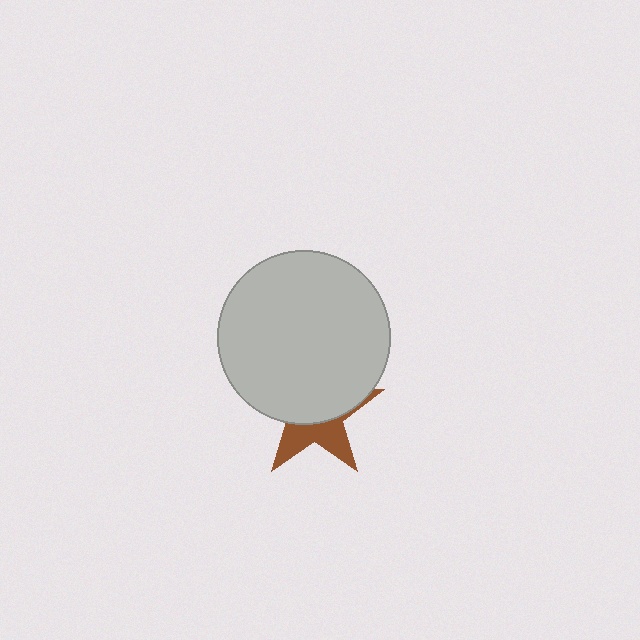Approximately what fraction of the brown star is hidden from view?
Roughly 62% of the brown star is hidden behind the light gray circle.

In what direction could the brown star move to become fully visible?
The brown star could move down. That would shift it out from behind the light gray circle entirely.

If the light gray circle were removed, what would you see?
You would see the complete brown star.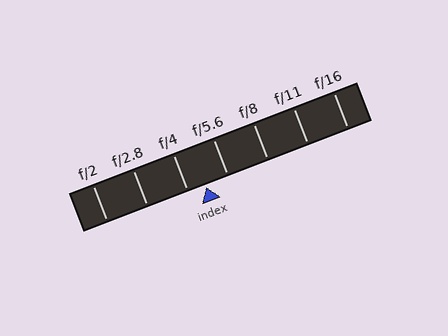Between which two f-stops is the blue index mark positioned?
The index mark is between f/4 and f/5.6.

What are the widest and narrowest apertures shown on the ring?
The widest aperture shown is f/2 and the narrowest is f/16.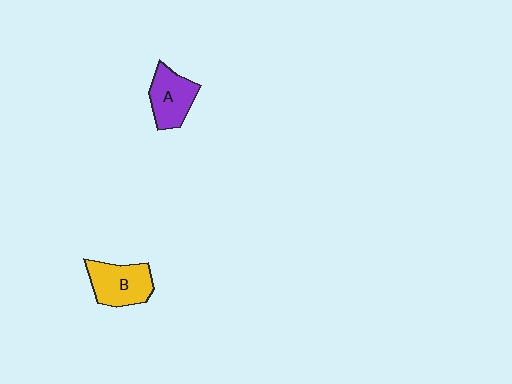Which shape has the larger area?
Shape B (yellow).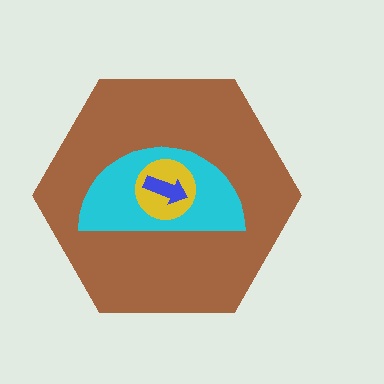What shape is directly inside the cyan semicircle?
The yellow circle.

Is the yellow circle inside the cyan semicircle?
Yes.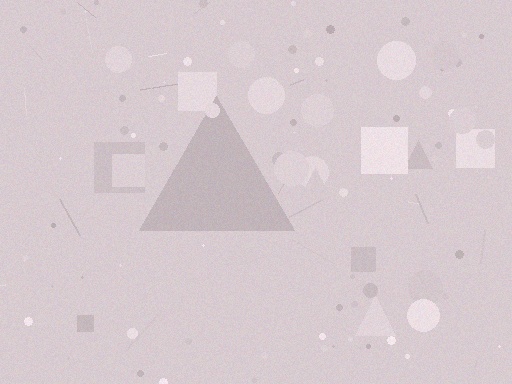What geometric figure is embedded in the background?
A triangle is embedded in the background.